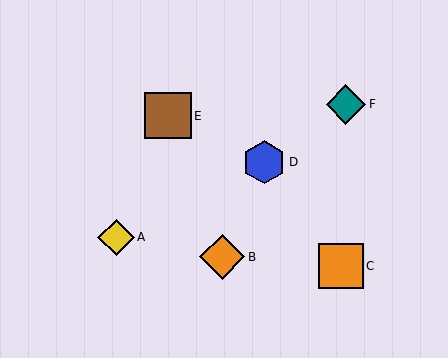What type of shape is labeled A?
Shape A is a yellow diamond.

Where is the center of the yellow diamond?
The center of the yellow diamond is at (116, 237).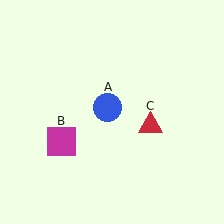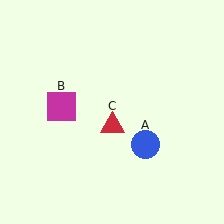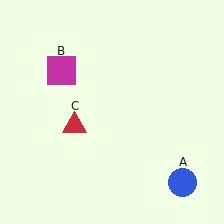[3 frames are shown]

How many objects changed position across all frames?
3 objects changed position: blue circle (object A), magenta square (object B), red triangle (object C).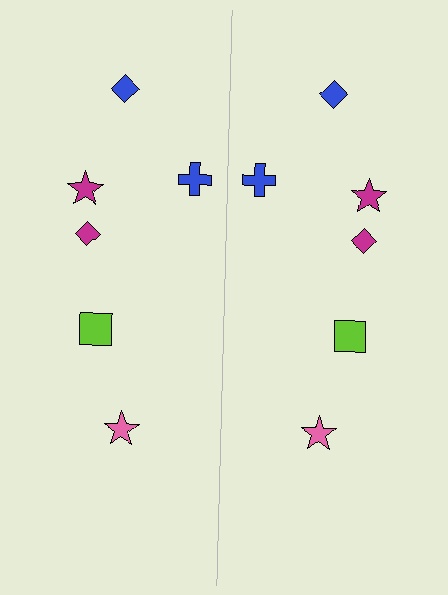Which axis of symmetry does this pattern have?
The pattern has a vertical axis of symmetry running through the center of the image.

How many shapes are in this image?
There are 12 shapes in this image.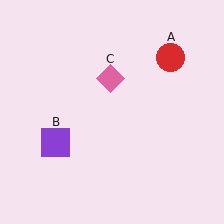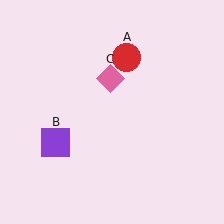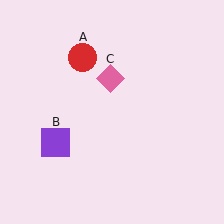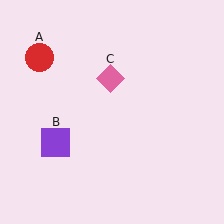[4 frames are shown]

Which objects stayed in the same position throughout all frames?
Purple square (object B) and pink diamond (object C) remained stationary.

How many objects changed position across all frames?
1 object changed position: red circle (object A).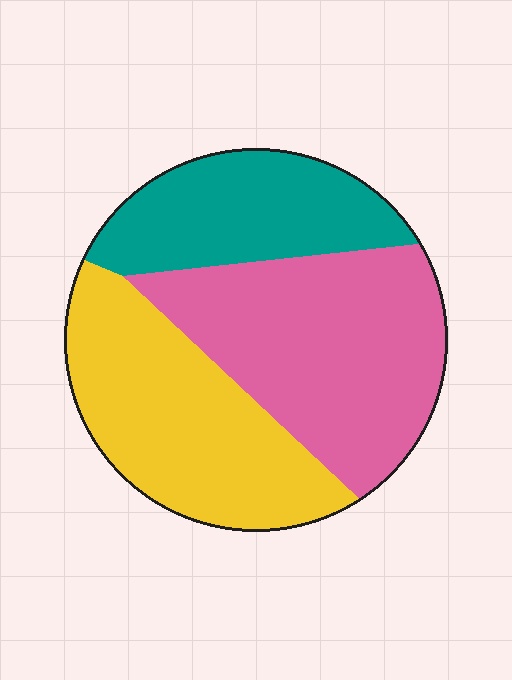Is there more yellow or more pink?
Pink.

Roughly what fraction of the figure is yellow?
Yellow covers roughly 35% of the figure.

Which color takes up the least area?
Teal, at roughly 25%.